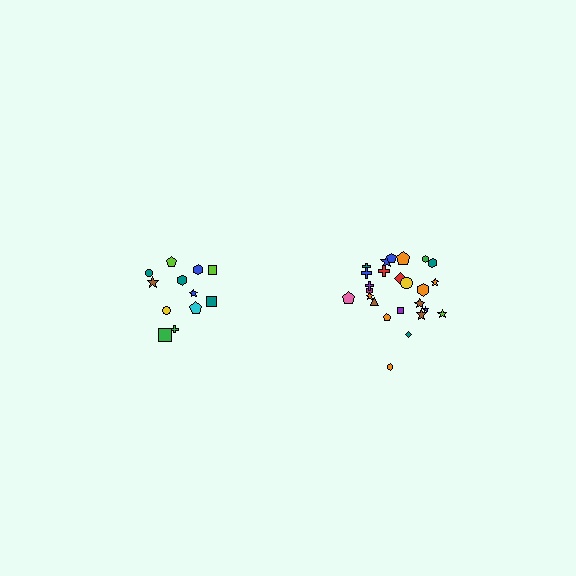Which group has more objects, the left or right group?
The right group.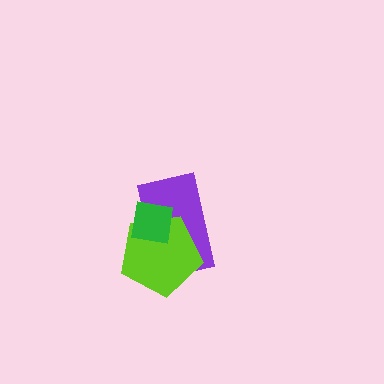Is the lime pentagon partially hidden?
Yes, it is partially covered by another shape.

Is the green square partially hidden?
No, no other shape covers it.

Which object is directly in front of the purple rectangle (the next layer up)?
The lime pentagon is directly in front of the purple rectangle.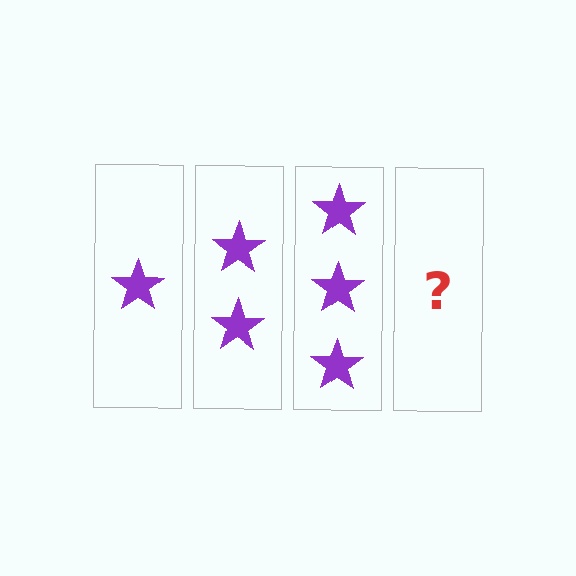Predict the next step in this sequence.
The next step is 4 stars.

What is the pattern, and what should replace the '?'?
The pattern is that each step adds one more star. The '?' should be 4 stars.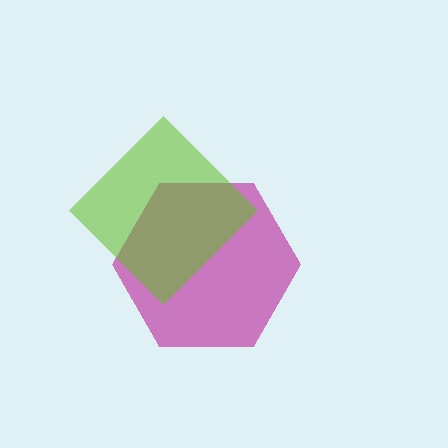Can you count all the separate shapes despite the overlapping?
Yes, there are 2 separate shapes.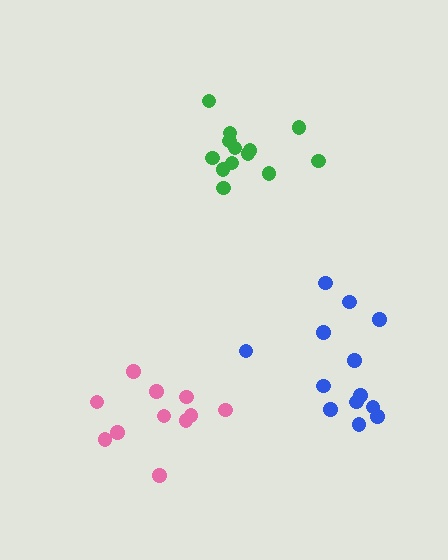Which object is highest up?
The green cluster is topmost.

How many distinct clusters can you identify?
There are 3 distinct clusters.